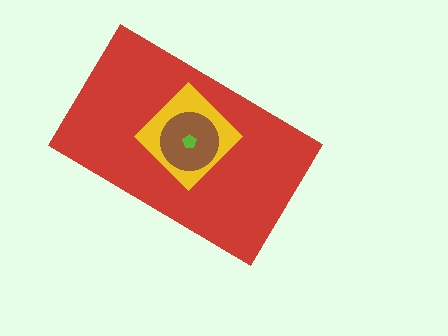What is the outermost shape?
The red rectangle.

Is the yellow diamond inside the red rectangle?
Yes.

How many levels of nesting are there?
4.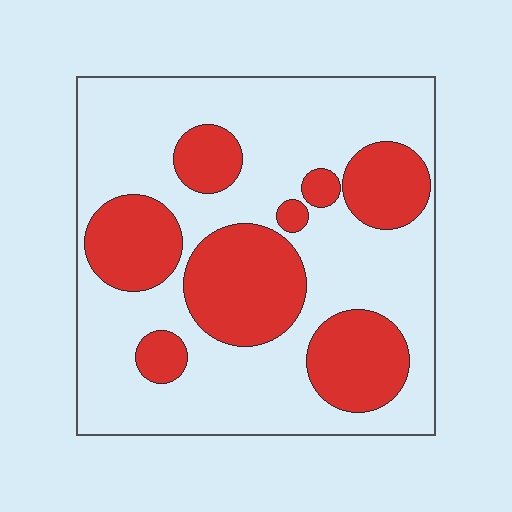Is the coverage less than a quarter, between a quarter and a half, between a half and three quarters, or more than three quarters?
Between a quarter and a half.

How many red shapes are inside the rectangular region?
8.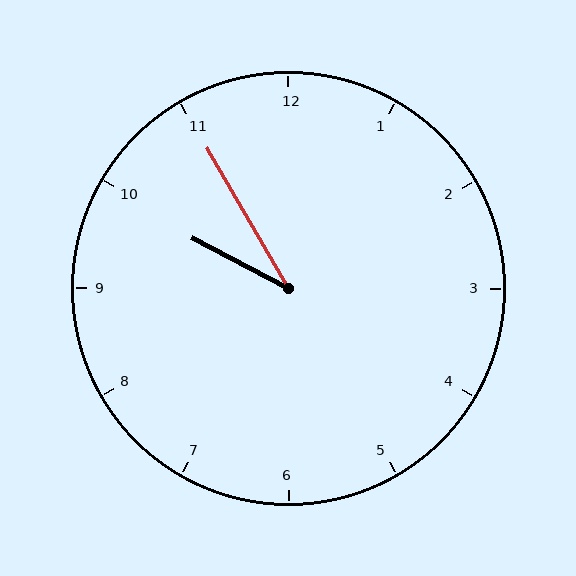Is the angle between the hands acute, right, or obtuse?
It is acute.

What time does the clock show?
9:55.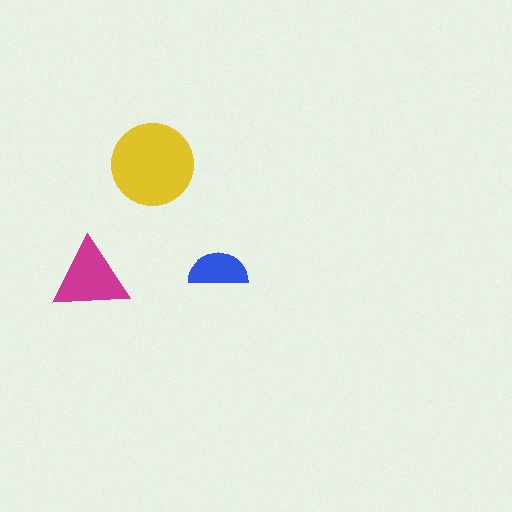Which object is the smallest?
The blue semicircle.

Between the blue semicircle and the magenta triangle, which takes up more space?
The magenta triangle.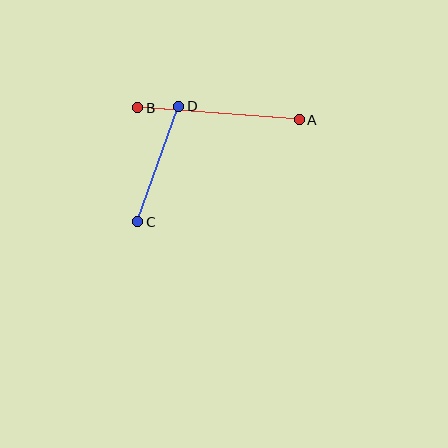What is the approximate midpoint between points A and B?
The midpoint is at approximately (218, 114) pixels.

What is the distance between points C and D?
The distance is approximately 122 pixels.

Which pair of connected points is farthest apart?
Points A and B are farthest apart.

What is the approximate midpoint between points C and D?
The midpoint is at approximately (158, 164) pixels.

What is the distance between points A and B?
The distance is approximately 162 pixels.